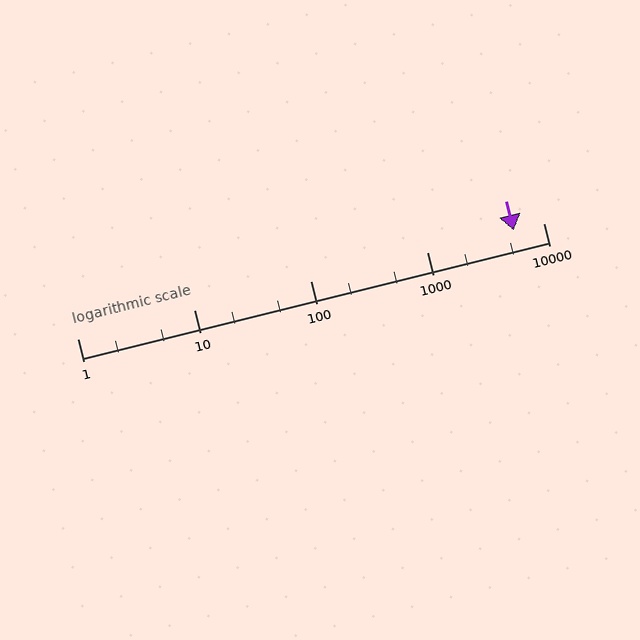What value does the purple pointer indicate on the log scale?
The pointer indicates approximately 5600.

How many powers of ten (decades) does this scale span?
The scale spans 4 decades, from 1 to 10000.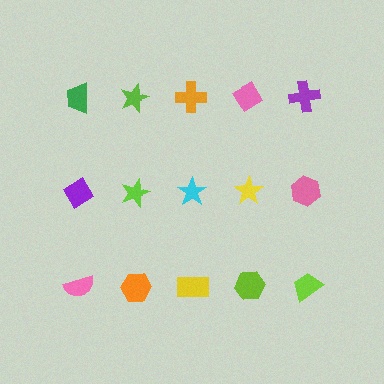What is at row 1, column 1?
A green trapezoid.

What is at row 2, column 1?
A purple diamond.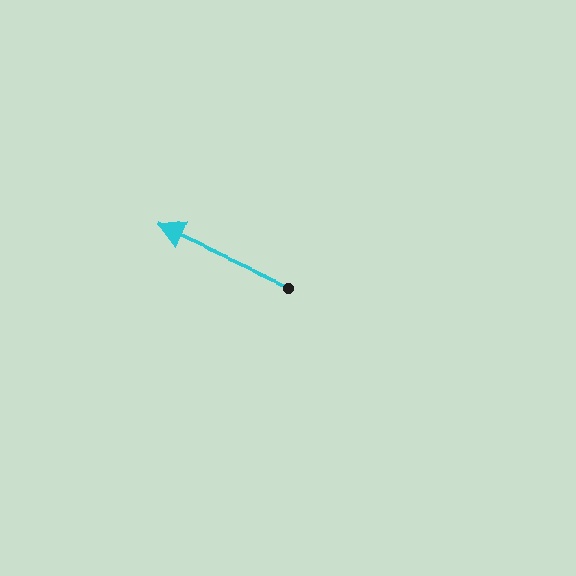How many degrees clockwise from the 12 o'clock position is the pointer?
Approximately 294 degrees.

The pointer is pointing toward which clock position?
Roughly 10 o'clock.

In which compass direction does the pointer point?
Northwest.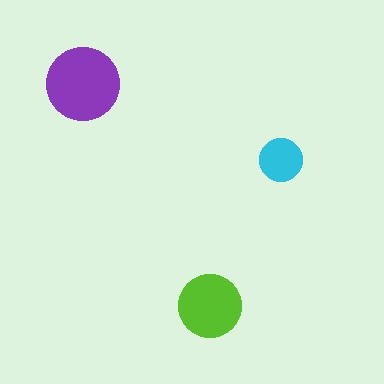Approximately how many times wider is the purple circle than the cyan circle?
About 1.5 times wider.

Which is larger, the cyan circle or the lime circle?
The lime one.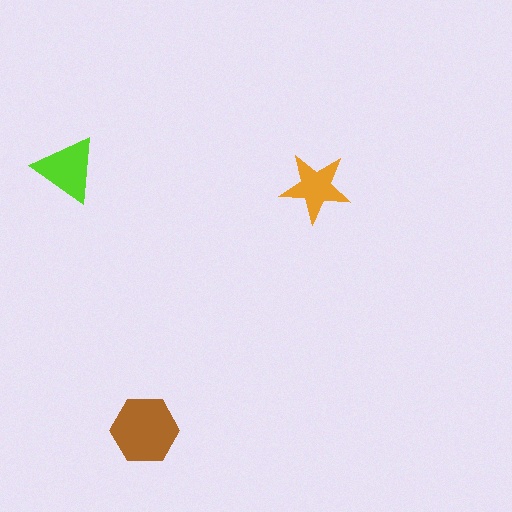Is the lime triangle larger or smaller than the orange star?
Larger.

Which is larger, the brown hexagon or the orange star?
The brown hexagon.